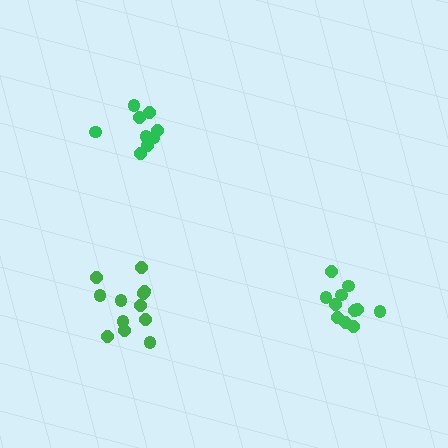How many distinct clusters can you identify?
There are 3 distinct clusters.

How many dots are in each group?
Group 1: 12 dots, Group 2: 11 dots, Group 3: 9 dots (32 total).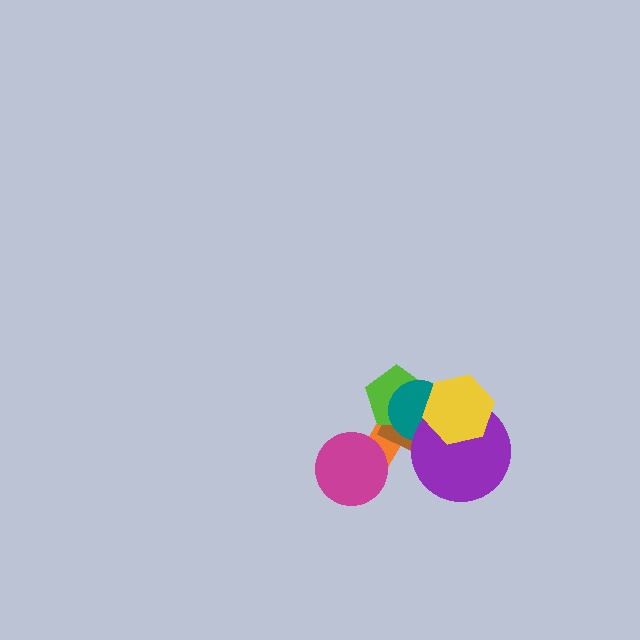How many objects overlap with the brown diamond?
4 objects overlap with the brown diamond.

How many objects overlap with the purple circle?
3 objects overlap with the purple circle.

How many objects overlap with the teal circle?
5 objects overlap with the teal circle.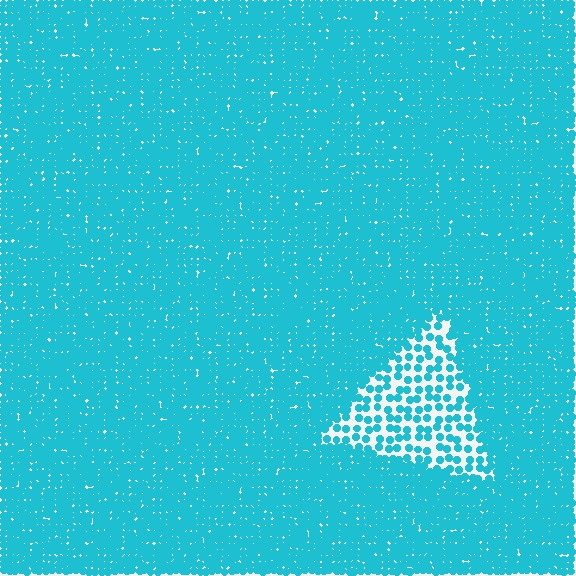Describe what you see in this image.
The image contains small cyan elements arranged at two different densities. A triangle-shaped region is visible where the elements are less densely packed than the surrounding area.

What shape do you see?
I see a triangle.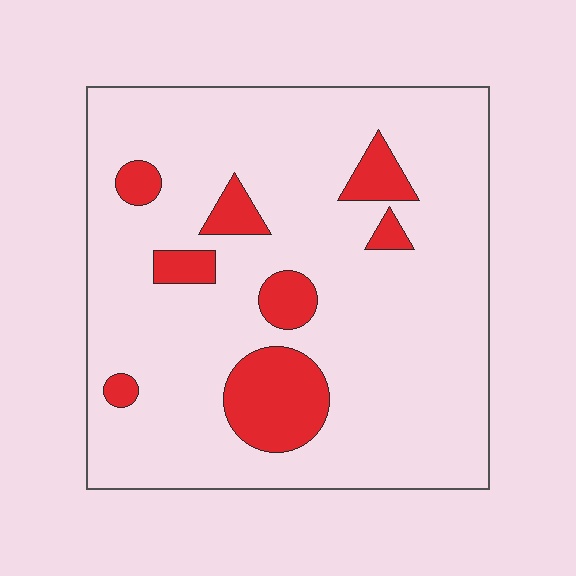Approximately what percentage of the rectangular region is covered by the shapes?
Approximately 15%.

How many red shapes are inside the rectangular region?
8.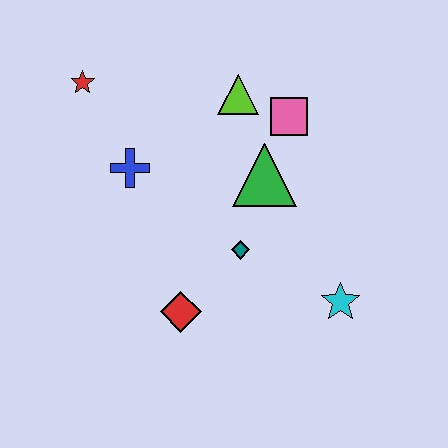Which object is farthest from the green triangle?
The red star is farthest from the green triangle.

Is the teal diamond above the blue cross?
No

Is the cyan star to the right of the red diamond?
Yes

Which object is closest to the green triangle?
The pink square is closest to the green triangle.